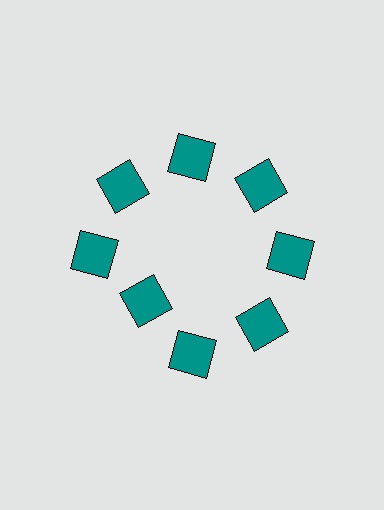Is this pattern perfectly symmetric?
No. The 8 teal squares are arranged in a ring, but one element near the 8 o'clock position is pulled inward toward the center, breaking the 8-fold rotational symmetry.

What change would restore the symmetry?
The symmetry would be restored by moving it outward, back onto the ring so that all 8 squares sit at equal angles and equal distance from the center.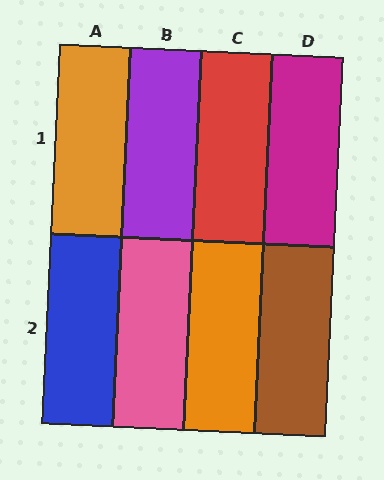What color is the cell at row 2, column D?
Brown.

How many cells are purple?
1 cell is purple.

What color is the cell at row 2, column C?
Orange.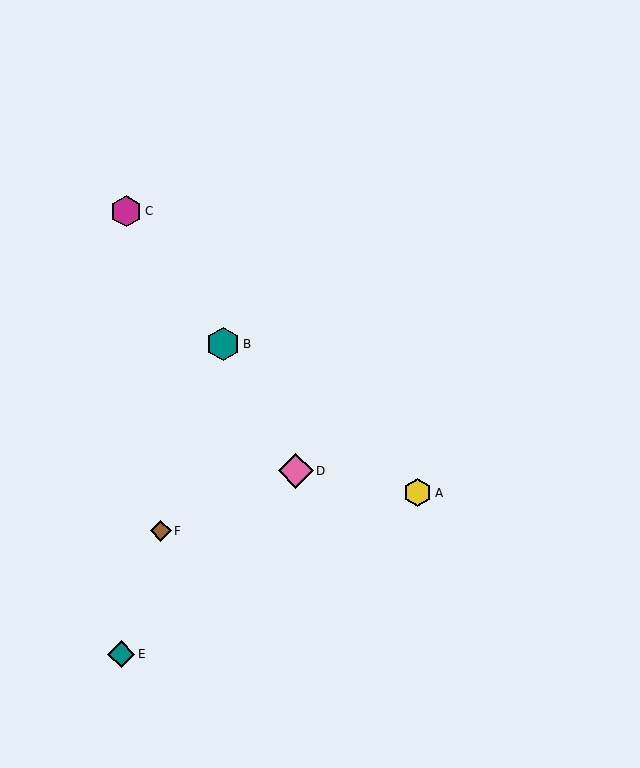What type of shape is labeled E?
Shape E is a teal diamond.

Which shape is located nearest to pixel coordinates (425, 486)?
The yellow hexagon (labeled A) at (418, 493) is nearest to that location.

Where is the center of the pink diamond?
The center of the pink diamond is at (296, 471).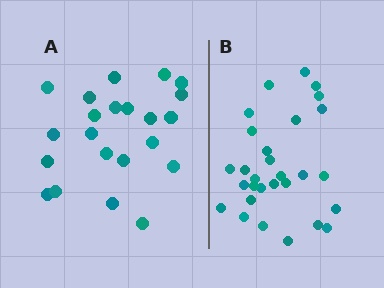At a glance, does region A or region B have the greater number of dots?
Region B (the right region) has more dots.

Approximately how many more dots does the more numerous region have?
Region B has roughly 8 or so more dots than region A.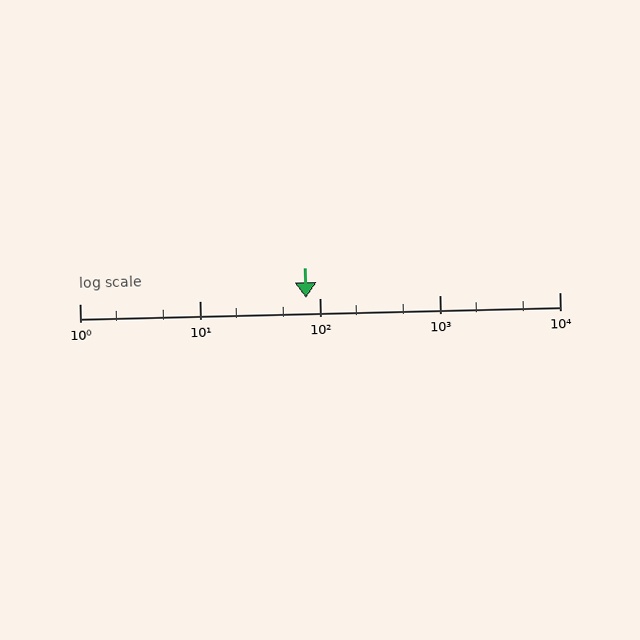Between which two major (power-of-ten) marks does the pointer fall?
The pointer is between 10 and 100.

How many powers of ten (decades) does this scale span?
The scale spans 4 decades, from 1 to 10000.